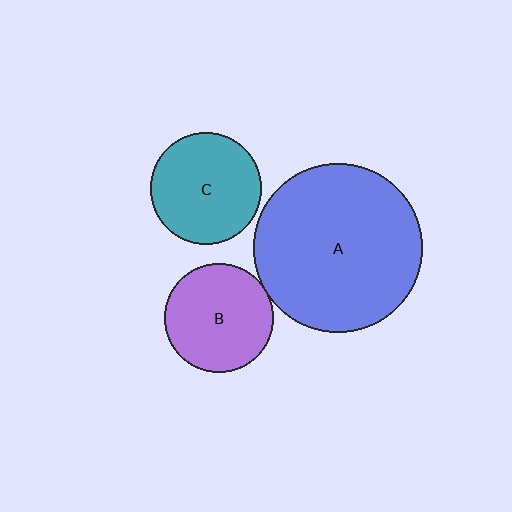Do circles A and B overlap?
Yes.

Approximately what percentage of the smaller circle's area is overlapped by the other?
Approximately 5%.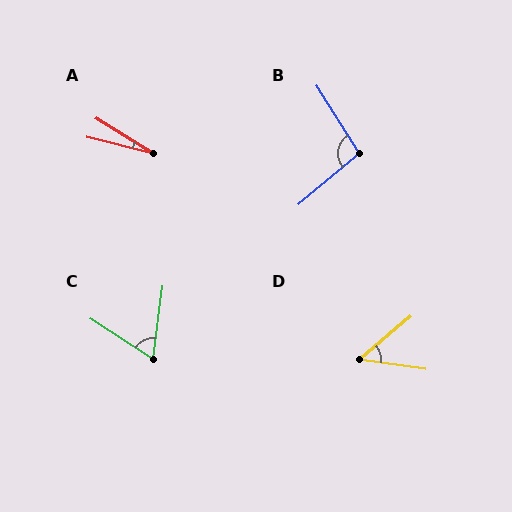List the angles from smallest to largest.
A (18°), D (48°), C (64°), B (98°).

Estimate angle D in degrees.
Approximately 48 degrees.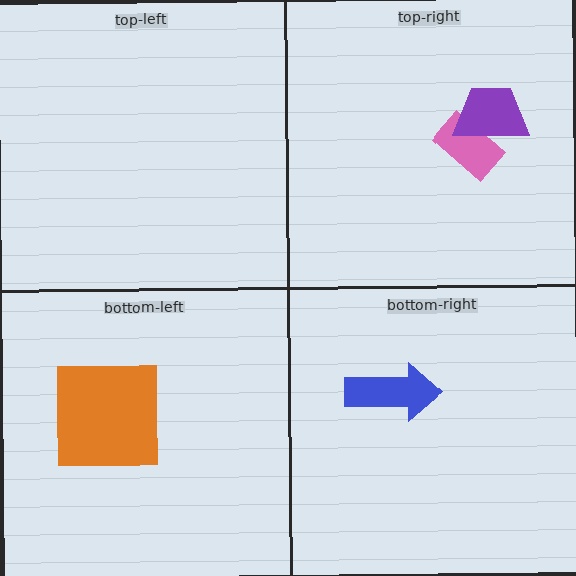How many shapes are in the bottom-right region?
1.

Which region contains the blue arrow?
The bottom-right region.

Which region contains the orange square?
The bottom-left region.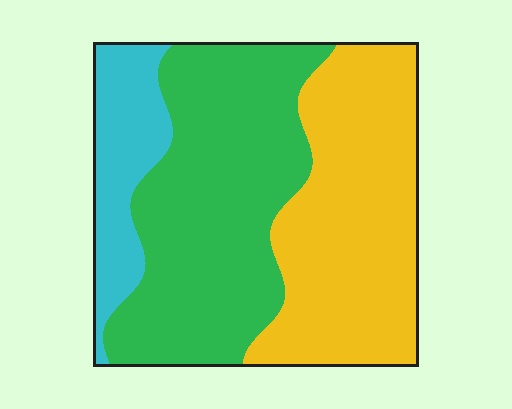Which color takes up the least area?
Cyan, at roughly 15%.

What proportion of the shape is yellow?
Yellow covers about 40% of the shape.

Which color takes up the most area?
Green, at roughly 45%.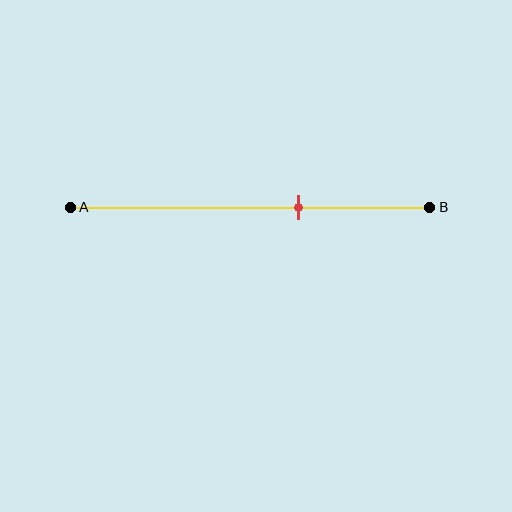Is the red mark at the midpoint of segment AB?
No, the mark is at about 65% from A, not at the 50% midpoint.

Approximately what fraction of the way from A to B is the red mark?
The red mark is approximately 65% of the way from A to B.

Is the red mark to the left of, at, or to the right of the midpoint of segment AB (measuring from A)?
The red mark is to the right of the midpoint of segment AB.